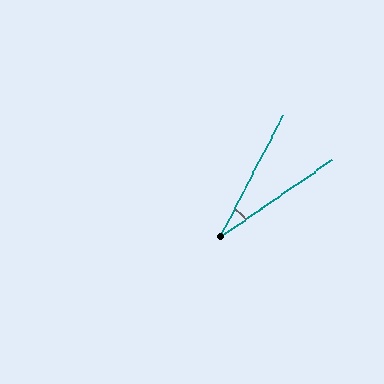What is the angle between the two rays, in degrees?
Approximately 28 degrees.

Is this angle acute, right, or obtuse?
It is acute.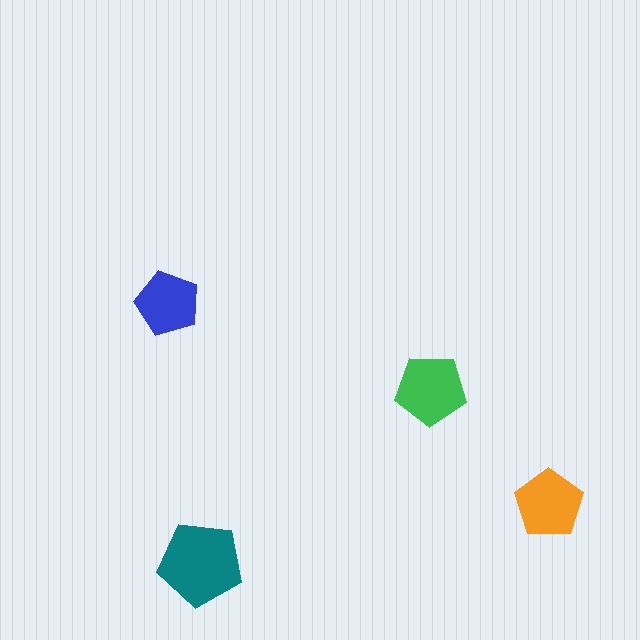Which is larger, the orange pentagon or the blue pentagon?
The orange one.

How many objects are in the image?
There are 4 objects in the image.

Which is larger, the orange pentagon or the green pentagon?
The green one.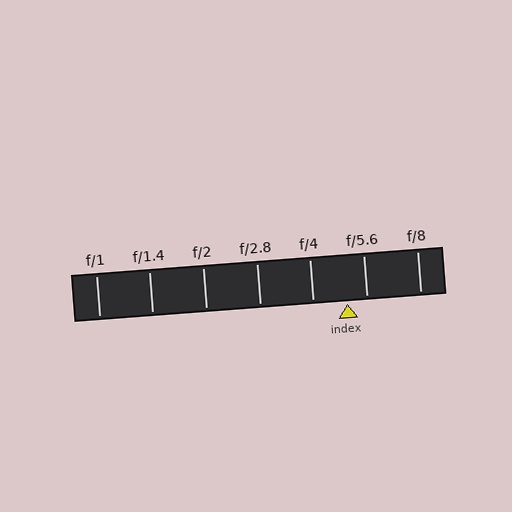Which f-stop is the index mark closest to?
The index mark is closest to f/5.6.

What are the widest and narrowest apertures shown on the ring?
The widest aperture shown is f/1 and the narrowest is f/8.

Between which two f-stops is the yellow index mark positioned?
The index mark is between f/4 and f/5.6.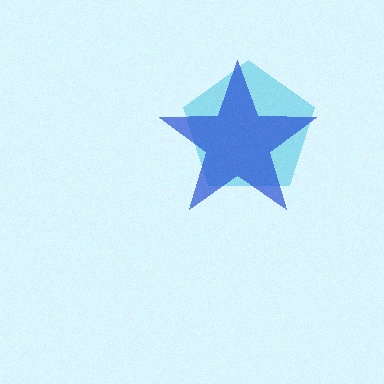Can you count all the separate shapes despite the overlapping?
Yes, there are 2 separate shapes.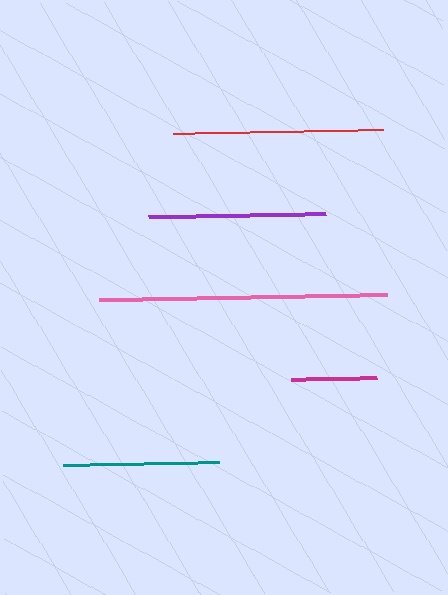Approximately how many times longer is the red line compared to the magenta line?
The red line is approximately 2.5 times the length of the magenta line.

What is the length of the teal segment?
The teal segment is approximately 156 pixels long.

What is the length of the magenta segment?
The magenta segment is approximately 85 pixels long.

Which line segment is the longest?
The pink line is the longest at approximately 288 pixels.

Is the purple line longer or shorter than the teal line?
The purple line is longer than the teal line.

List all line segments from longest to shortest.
From longest to shortest: pink, red, purple, teal, magenta.